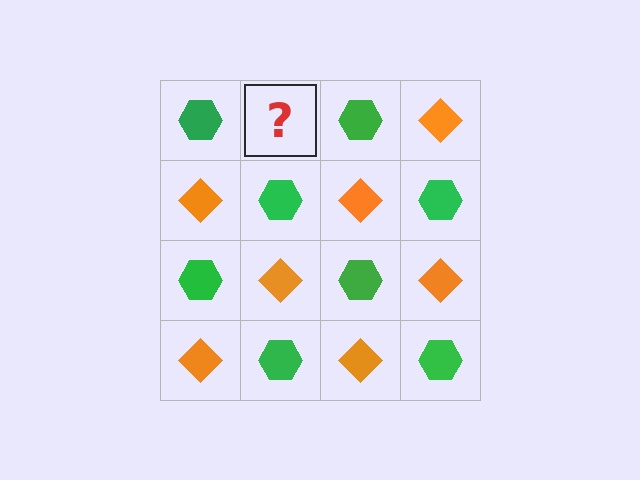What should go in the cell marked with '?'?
The missing cell should contain an orange diamond.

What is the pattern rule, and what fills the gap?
The rule is that it alternates green hexagon and orange diamond in a checkerboard pattern. The gap should be filled with an orange diamond.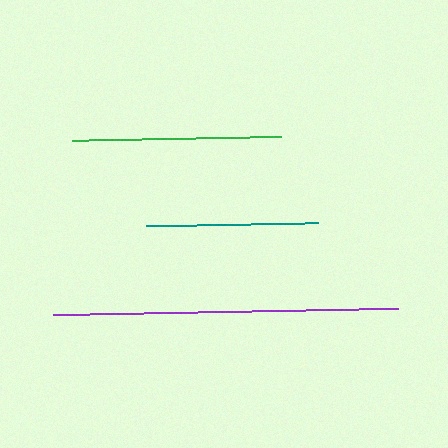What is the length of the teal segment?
The teal segment is approximately 171 pixels long.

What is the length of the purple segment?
The purple segment is approximately 344 pixels long.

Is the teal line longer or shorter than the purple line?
The purple line is longer than the teal line.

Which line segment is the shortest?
The teal line is the shortest at approximately 171 pixels.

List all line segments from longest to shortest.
From longest to shortest: purple, green, teal.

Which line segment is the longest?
The purple line is the longest at approximately 344 pixels.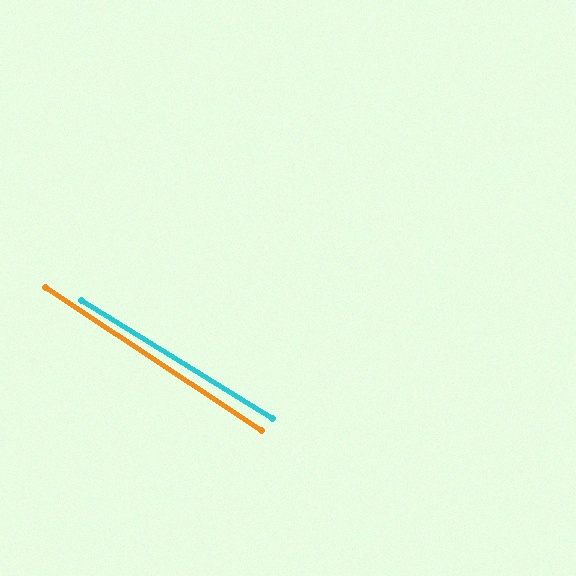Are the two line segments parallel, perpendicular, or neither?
Parallel — their directions differ by only 1.8°.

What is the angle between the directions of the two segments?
Approximately 2 degrees.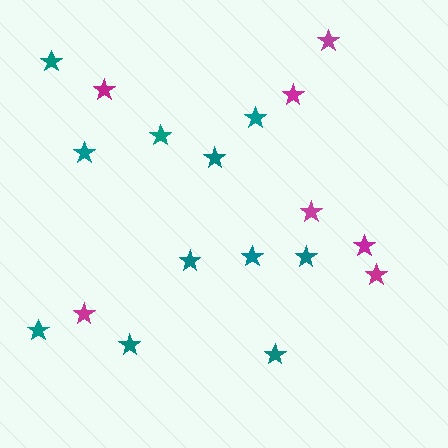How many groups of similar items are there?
There are 2 groups: one group of magenta stars (7) and one group of teal stars (11).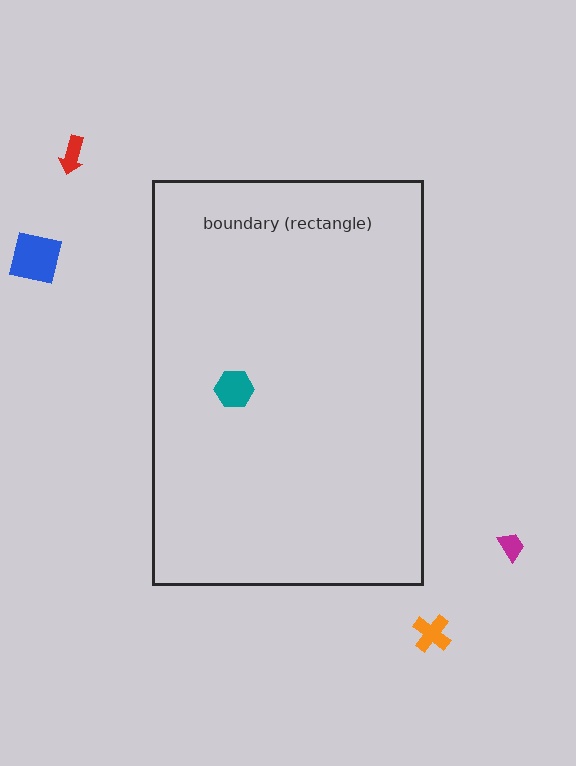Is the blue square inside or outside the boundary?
Outside.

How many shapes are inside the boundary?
1 inside, 4 outside.